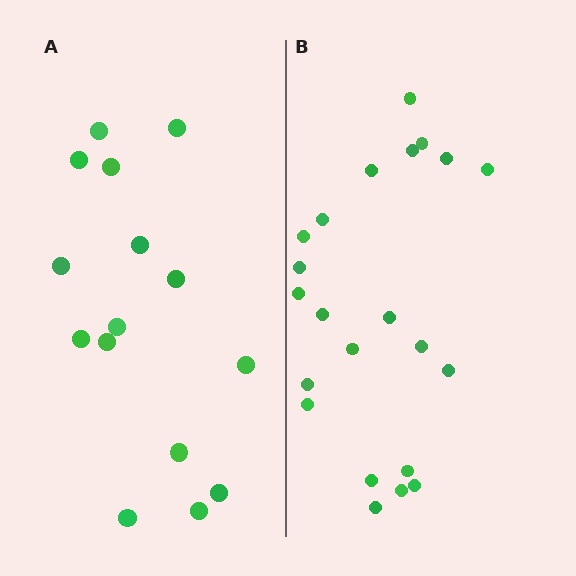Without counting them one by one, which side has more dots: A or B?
Region B (the right region) has more dots.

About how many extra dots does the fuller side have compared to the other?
Region B has roughly 8 or so more dots than region A.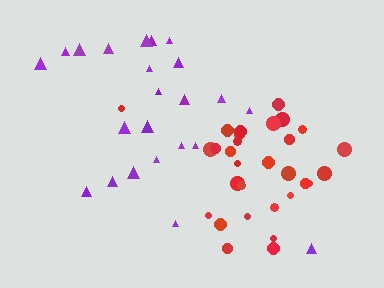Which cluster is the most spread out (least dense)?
Purple.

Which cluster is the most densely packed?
Red.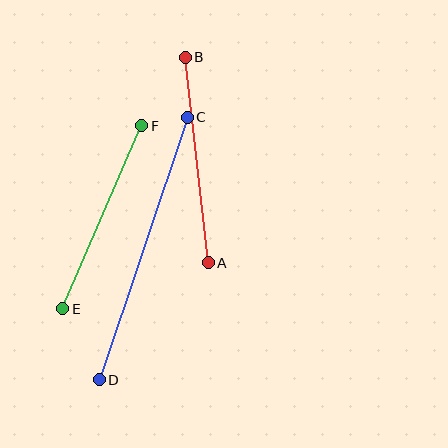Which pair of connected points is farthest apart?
Points C and D are farthest apart.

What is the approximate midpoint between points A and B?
The midpoint is at approximately (197, 160) pixels.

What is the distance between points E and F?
The distance is approximately 199 pixels.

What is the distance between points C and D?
The distance is approximately 277 pixels.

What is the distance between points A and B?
The distance is approximately 207 pixels.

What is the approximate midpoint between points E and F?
The midpoint is at approximately (102, 217) pixels.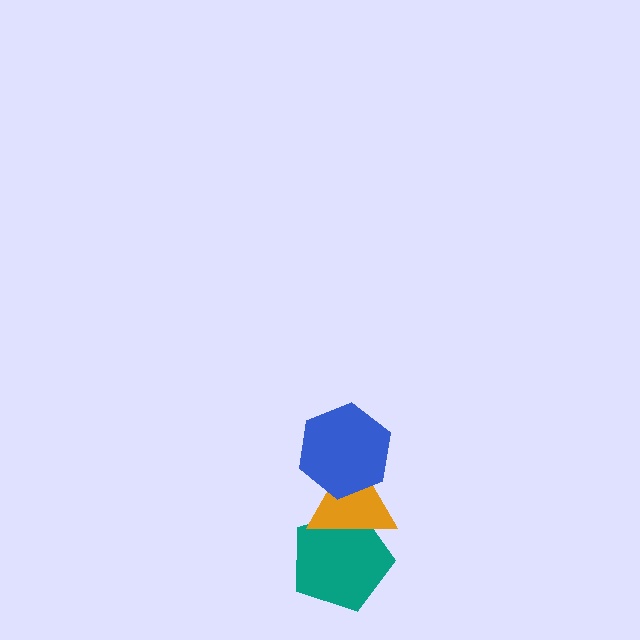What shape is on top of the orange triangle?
The blue hexagon is on top of the orange triangle.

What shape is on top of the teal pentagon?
The orange triangle is on top of the teal pentagon.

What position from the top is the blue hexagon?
The blue hexagon is 1st from the top.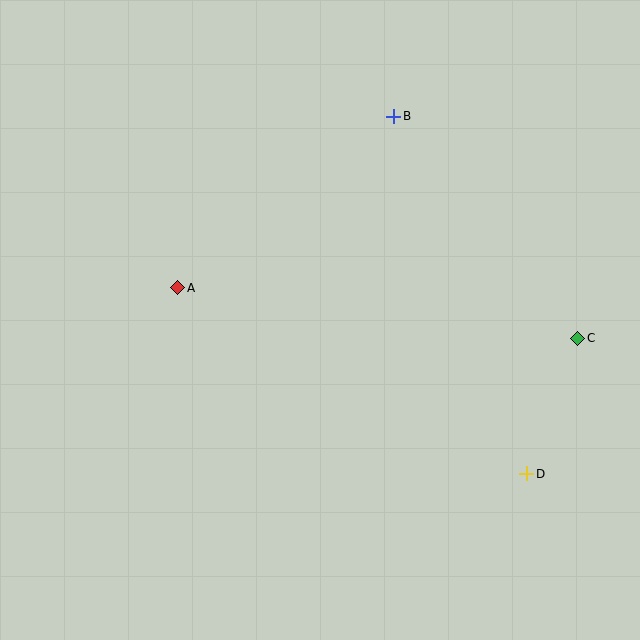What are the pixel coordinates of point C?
Point C is at (578, 338).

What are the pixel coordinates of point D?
Point D is at (527, 474).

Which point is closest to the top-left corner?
Point A is closest to the top-left corner.